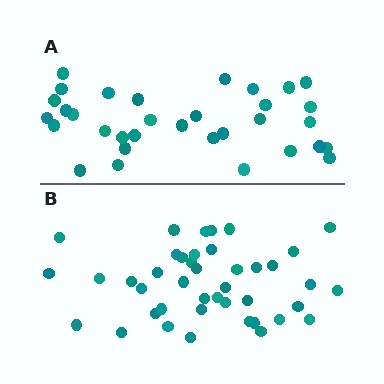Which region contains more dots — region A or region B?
Region B (the bottom region) has more dots.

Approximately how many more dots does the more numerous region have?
Region B has roughly 8 or so more dots than region A.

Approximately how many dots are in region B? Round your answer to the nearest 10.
About 40 dots. (The exact count is 42, which rounds to 40.)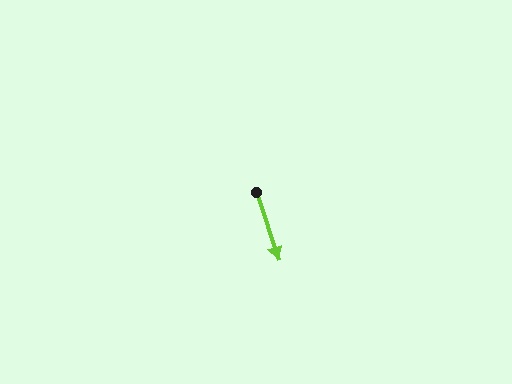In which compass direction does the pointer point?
South.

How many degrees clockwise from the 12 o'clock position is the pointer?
Approximately 162 degrees.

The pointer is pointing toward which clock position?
Roughly 5 o'clock.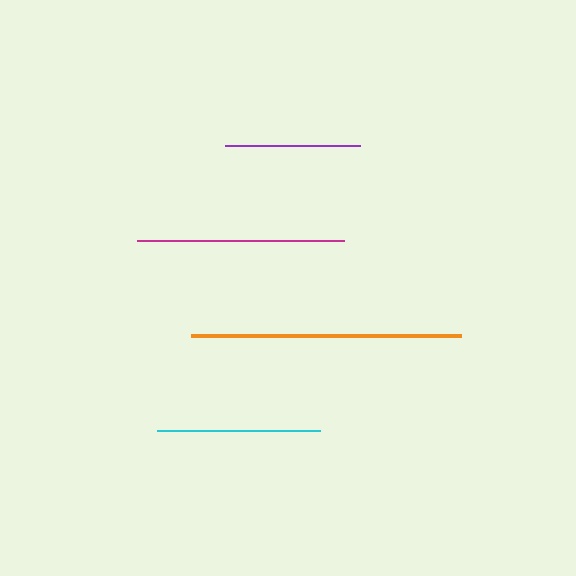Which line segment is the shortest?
The purple line is the shortest at approximately 135 pixels.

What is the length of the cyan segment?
The cyan segment is approximately 163 pixels long.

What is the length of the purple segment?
The purple segment is approximately 135 pixels long.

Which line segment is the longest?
The orange line is the longest at approximately 271 pixels.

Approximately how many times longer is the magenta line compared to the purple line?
The magenta line is approximately 1.5 times the length of the purple line.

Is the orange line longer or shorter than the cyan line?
The orange line is longer than the cyan line.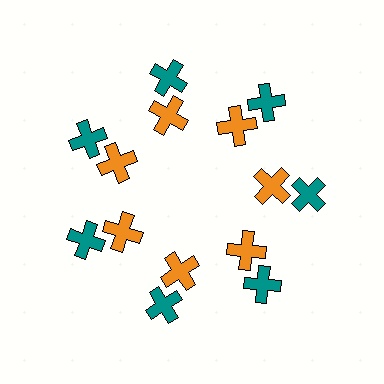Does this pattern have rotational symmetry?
Yes, this pattern has 7-fold rotational symmetry. It looks the same after rotating 51 degrees around the center.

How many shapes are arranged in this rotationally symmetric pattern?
There are 14 shapes, arranged in 7 groups of 2.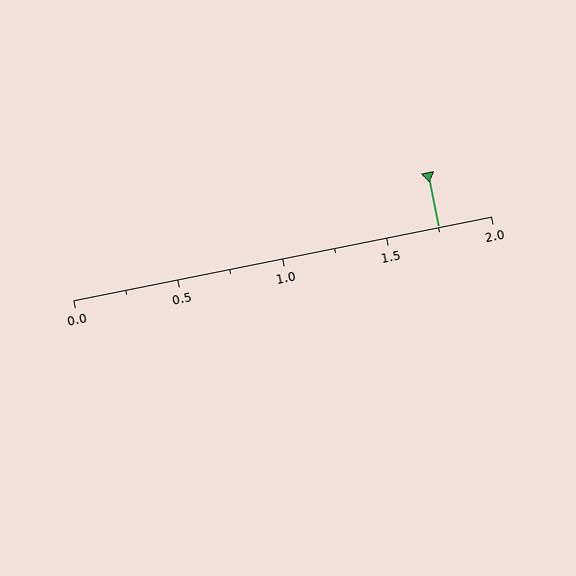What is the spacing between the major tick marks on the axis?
The major ticks are spaced 0.5 apart.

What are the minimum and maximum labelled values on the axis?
The axis runs from 0.0 to 2.0.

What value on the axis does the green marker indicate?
The marker indicates approximately 1.75.